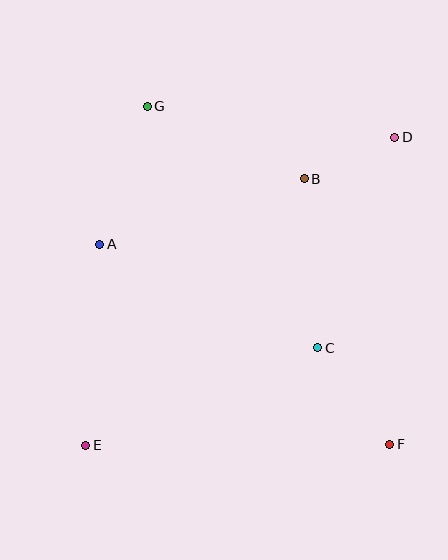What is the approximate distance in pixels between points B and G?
The distance between B and G is approximately 173 pixels.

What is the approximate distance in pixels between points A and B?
The distance between A and B is approximately 215 pixels.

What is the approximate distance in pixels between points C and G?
The distance between C and G is approximately 295 pixels.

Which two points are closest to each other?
Points B and D are closest to each other.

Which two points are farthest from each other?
Points D and E are farthest from each other.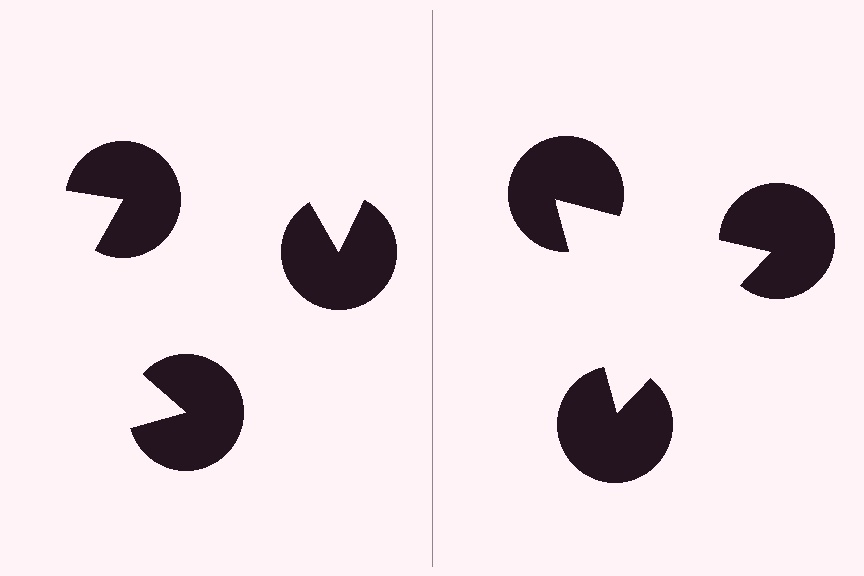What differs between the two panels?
The pac-man discs are positioned identically on both sides; only the wedge orientations differ. On the right they align to a triangle; on the left they are misaligned.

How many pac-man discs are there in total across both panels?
6 — 3 on each side.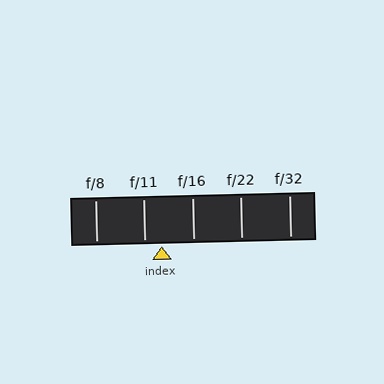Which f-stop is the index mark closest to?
The index mark is closest to f/11.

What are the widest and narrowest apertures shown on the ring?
The widest aperture shown is f/8 and the narrowest is f/32.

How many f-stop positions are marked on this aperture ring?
There are 5 f-stop positions marked.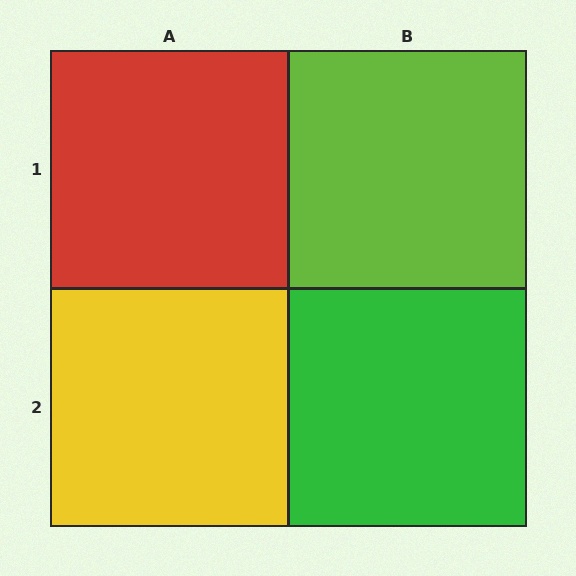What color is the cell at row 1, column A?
Red.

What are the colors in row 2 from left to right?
Yellow, green.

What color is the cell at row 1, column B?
Lime.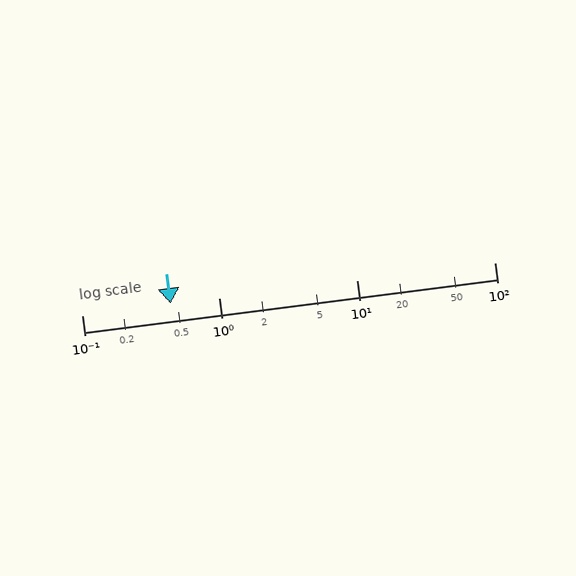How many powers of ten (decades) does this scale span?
The scale spans 3 decades, from 0.1 to 100.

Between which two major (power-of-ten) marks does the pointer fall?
The pointer is between 0.1 and 1.